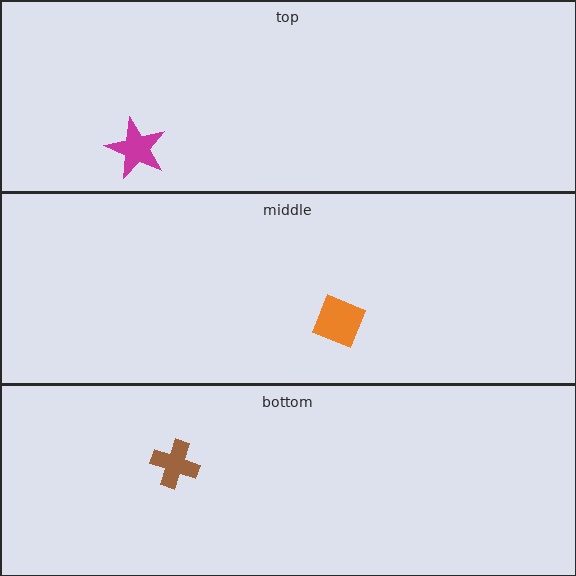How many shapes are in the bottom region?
1.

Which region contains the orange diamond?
The middle region.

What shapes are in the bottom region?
The brown cross.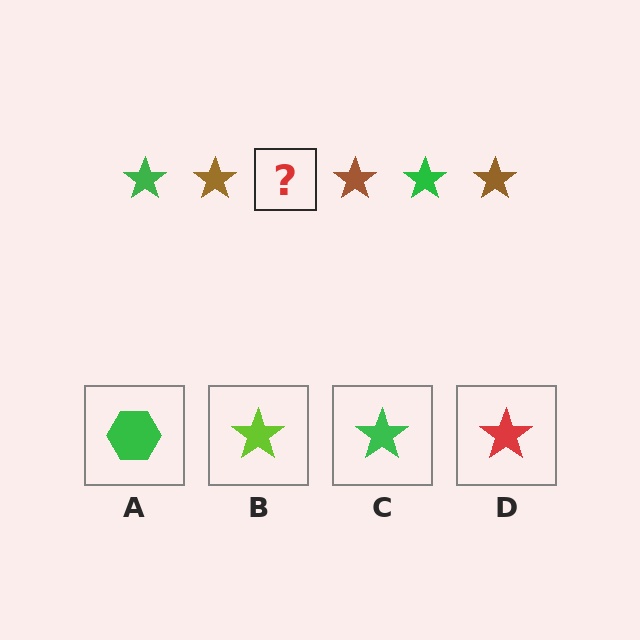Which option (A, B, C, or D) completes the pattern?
C.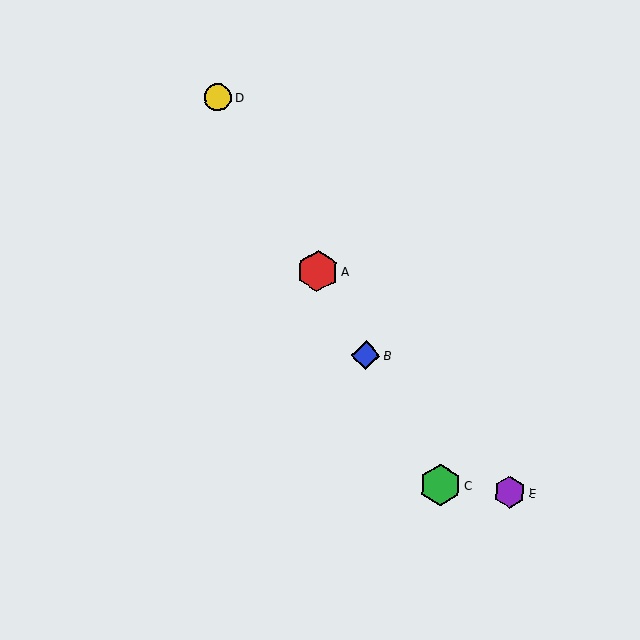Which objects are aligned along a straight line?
Objects A, B, C, D are aligned along a straight line.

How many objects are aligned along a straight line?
4 objects (A, B, C, D) are aligned along a straight line.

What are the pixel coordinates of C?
Object C is at (440, 485).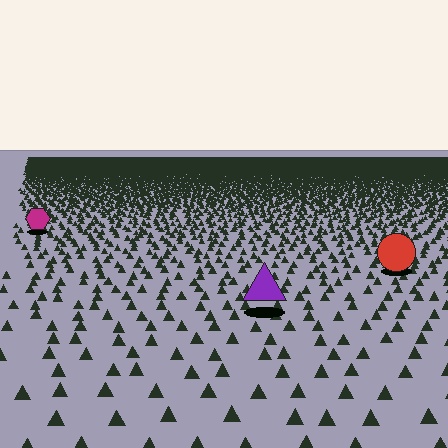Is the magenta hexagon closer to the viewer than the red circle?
No. The red circle is closer — you can tell from the texture gradient: the ground texture is coarser near it.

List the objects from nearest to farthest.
From nearest to farthest: the purple triangle, the red circle, the magenta hexagon.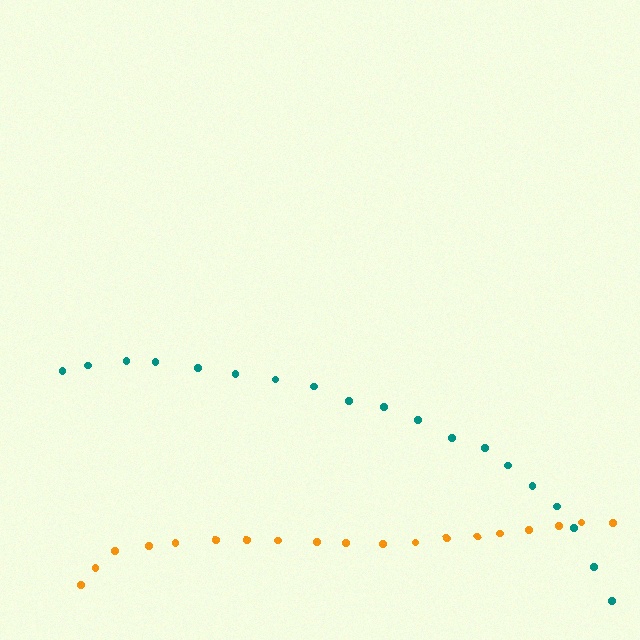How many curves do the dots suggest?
There are 2 distinct paths.